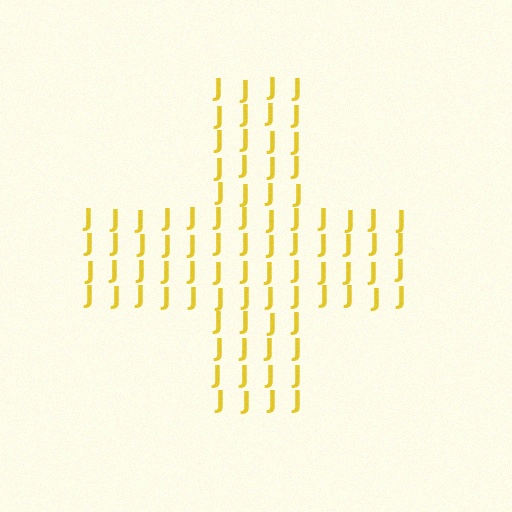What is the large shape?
The large shape is a cross.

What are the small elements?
The small elements are letter J's.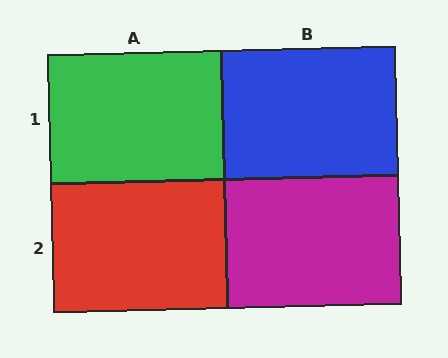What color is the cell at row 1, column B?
Blue.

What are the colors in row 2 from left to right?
Red, magenta.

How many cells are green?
1 cell is green.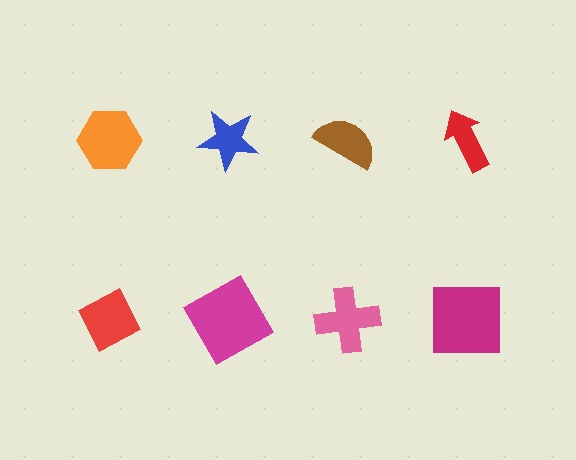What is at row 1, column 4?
A red arrow.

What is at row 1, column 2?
A blue star.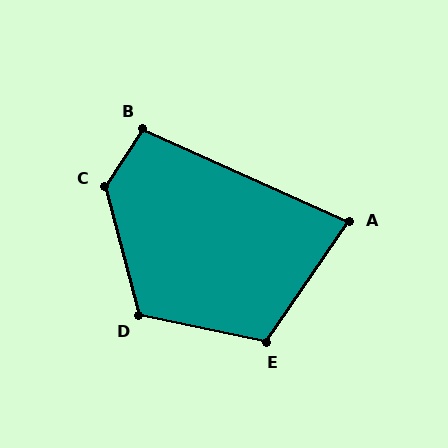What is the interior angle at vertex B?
Approximately 99 degrees (obtuse).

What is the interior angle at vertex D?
Approximately 116 degrees (obtuse).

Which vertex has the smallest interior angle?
A, at approximately 79 degrees.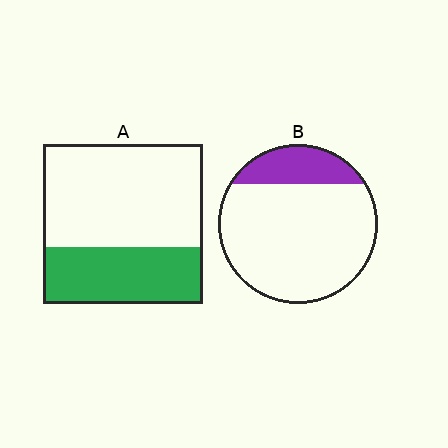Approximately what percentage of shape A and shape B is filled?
A is approximately 35% and B is approximately 20%.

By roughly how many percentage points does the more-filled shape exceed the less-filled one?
By roughly 15 percentage points (A over B).